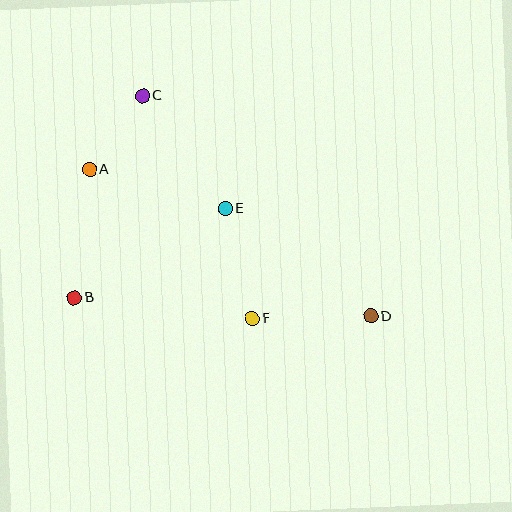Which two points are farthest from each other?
Points C and D are farthest from each other.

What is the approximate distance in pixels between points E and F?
The distance between E and F is approximately 113 pixels.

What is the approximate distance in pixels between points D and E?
The distance between D and E is approximately 181 pixels.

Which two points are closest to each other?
Points A and C are closest to each other.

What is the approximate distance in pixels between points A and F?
The distance between A and F is approximately 221 pixels.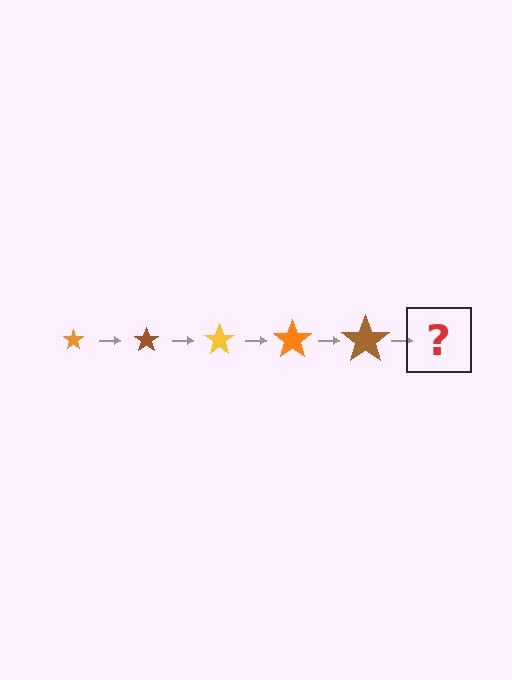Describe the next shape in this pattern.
It should be a yellow star, larger than the previous one.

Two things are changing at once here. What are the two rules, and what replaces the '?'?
The two rules are that the star grows larger each step and the color cycles through orange, brown, and yellow. The '?' should be a yellow star, larger than the previous one.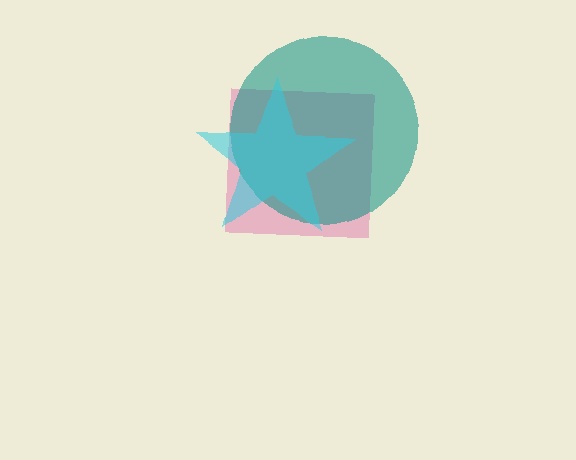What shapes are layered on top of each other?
The layered shapes are: a pink square, a teal circle, a cyan star.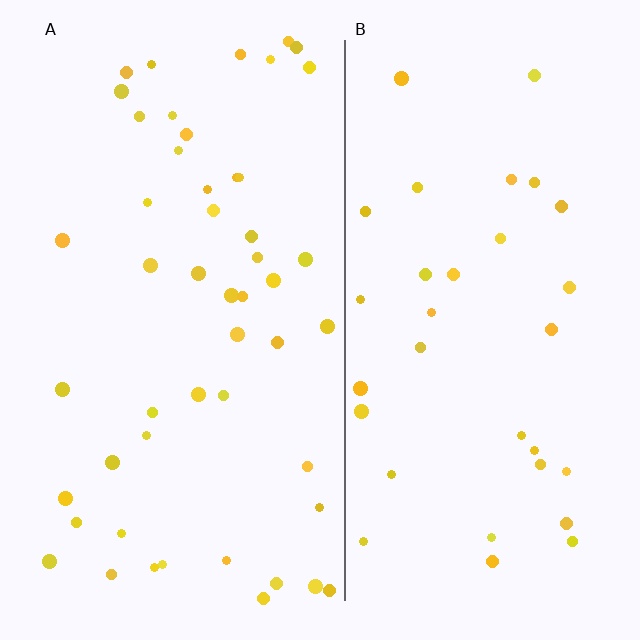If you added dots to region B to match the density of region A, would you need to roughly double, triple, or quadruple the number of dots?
Approximately double.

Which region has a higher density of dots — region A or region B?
A (the left).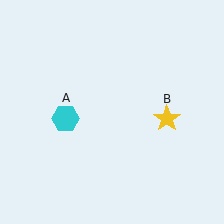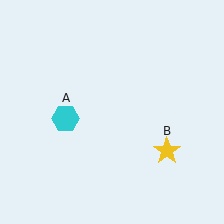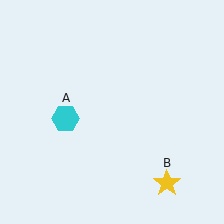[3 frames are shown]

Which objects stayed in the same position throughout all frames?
Cyan hexagon (object A) remained stationary.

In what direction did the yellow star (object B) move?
The yellow star (object B) moved down.